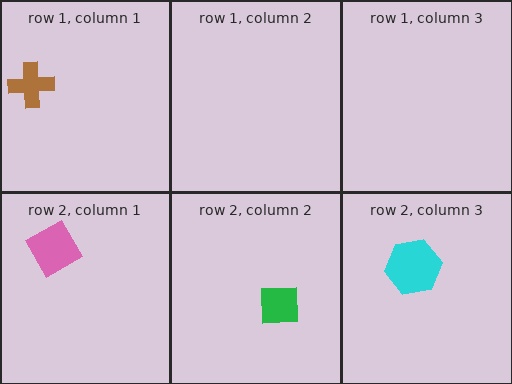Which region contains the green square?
The row 2, column 2 region.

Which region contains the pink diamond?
The row 2, column 1 region.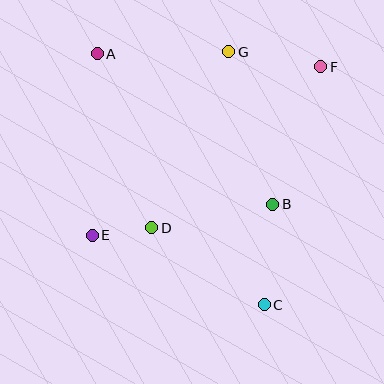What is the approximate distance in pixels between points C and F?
The distance between C and F is approximately 245 pixels.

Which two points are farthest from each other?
Points A and C are farthest from each other.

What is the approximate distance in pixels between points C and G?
The distance between C and G is approximately 256 pixels.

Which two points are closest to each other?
Points D and E are closest to each other.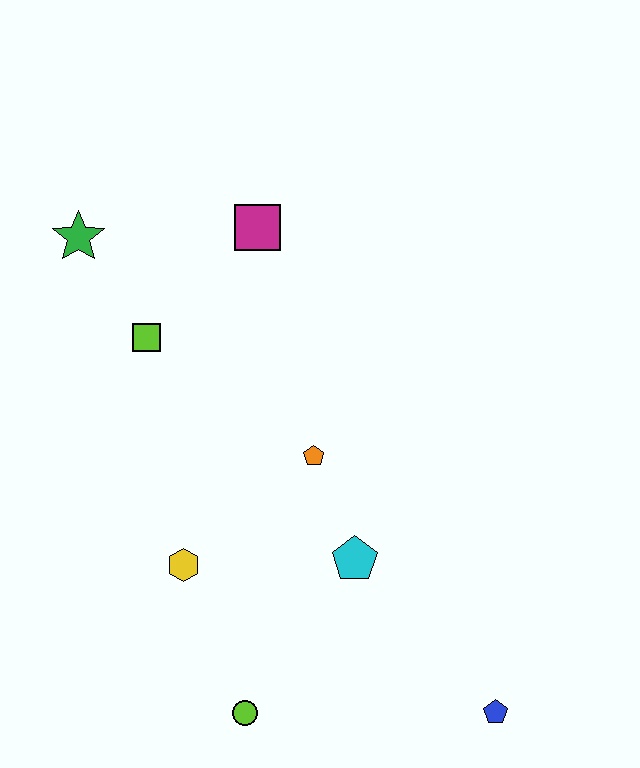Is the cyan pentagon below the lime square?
Yes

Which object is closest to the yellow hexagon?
The lime circle is closest to the yellow hexagon.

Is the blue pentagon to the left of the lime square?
No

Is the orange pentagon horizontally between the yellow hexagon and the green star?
No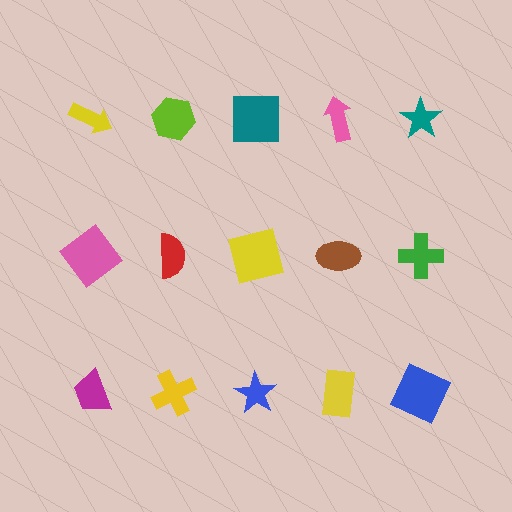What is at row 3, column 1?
A magenta trapezoid.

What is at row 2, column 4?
A brown ellipse.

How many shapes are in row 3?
5 shapes.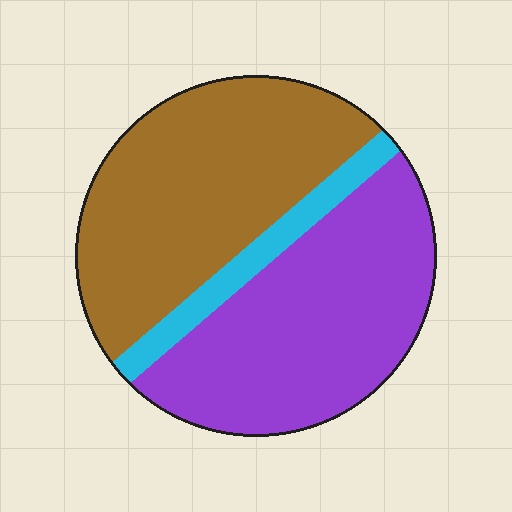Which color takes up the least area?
Cyan, at roughly 10%.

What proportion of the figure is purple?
Purple covers roughly 45% of the figure.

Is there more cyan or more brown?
Brown.